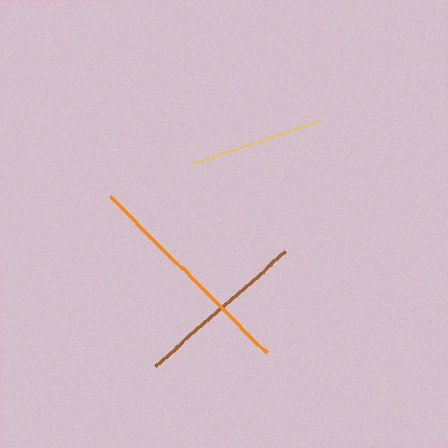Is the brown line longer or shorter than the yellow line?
The brown line is longer than the yellow line.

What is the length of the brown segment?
The brown segment is approximately 175 pixels long.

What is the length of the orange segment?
The orange segment is approximately 220 pixels long.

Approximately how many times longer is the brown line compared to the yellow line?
The brown line is approximately 1.3 times the length of the yellow line.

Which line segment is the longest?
The orange line is the longest at approximately 220 pixels.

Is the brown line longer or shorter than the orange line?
The orange line is longer than the brown line.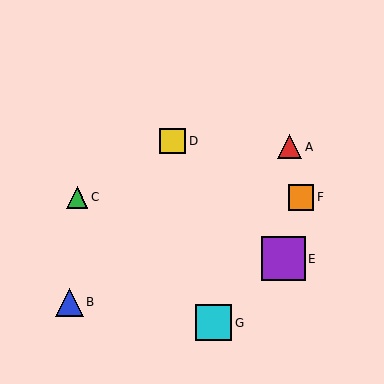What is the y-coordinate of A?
Object A is at y≈147.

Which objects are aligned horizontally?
Objects C, F are aligned horizontally.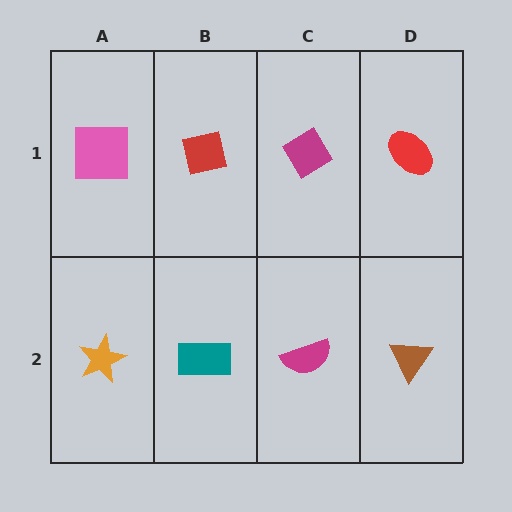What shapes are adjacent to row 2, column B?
A red square (row 1, column B), an orange star (row 2, column A), a magenta semicircle (row 2, column C).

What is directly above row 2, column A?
A pink square.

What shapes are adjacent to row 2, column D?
A red ellipse (row 1, column D), a magenta semicircle (row 2, column C).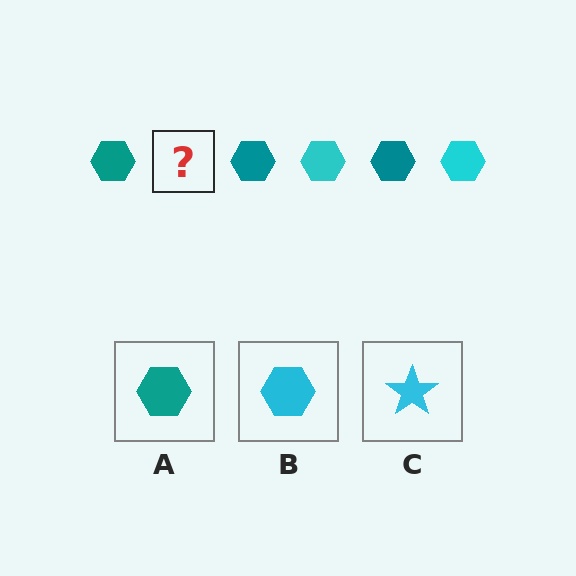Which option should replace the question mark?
Option B.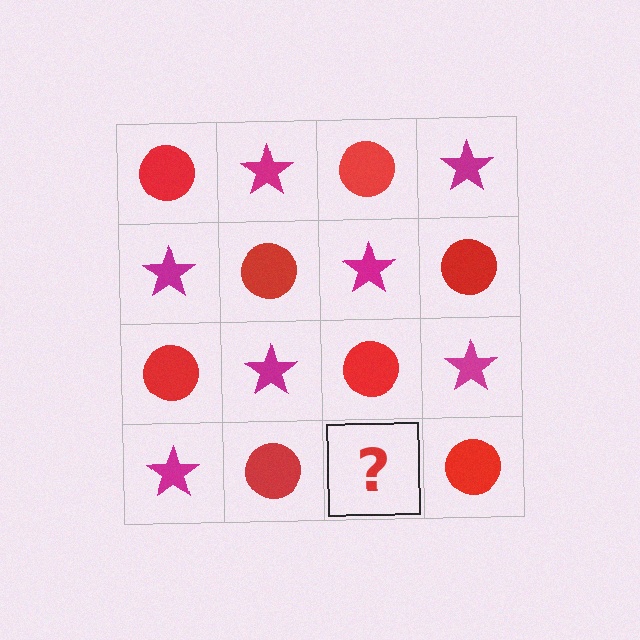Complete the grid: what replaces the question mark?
The question mark should be replaced with a magenta star.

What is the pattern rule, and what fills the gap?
The rule is that it alternates red circle and magenta star in a checkerboard pattern. The gap should be filled with a magenta star.